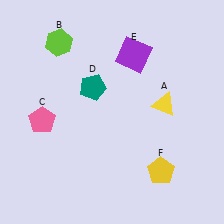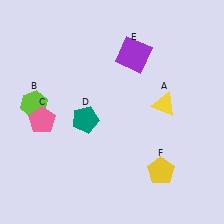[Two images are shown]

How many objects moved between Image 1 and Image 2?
2 objects moved between the two images.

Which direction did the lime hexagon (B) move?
The lime hexagon (B) moved down.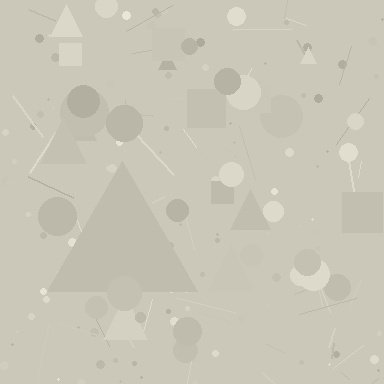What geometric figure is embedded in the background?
A triangle is embedded in the background.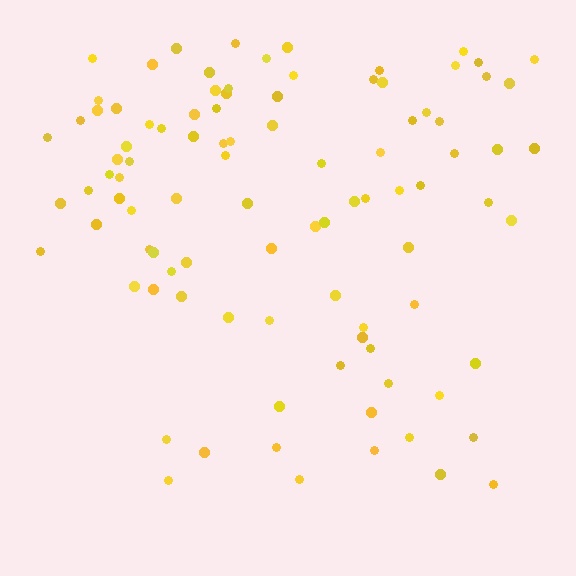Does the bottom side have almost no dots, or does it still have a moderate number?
Still a moderate number, just noticeably fewer than the top.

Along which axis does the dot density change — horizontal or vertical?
Vertical.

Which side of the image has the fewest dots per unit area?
The bottom.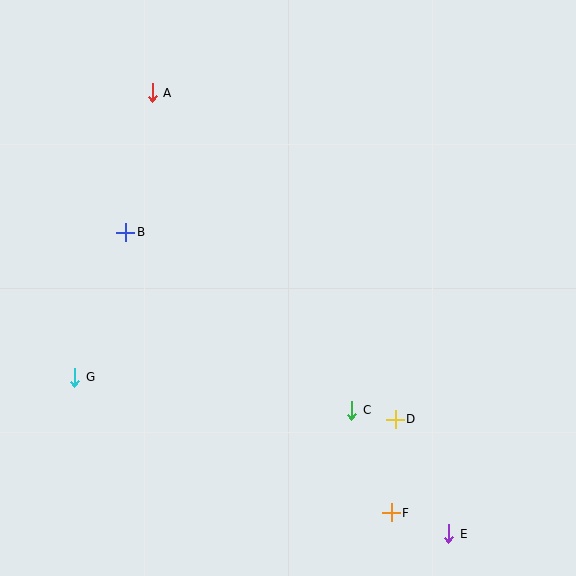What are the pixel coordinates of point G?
Point G is at (75, 377).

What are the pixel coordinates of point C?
Point C is at (352, 410).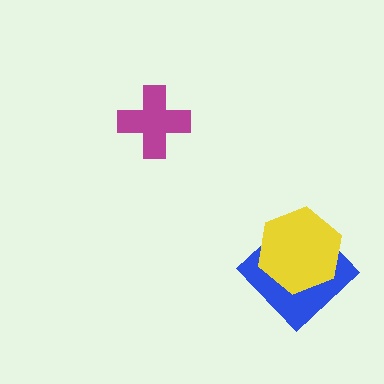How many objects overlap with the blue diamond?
1 object overlaps with the blue diamond.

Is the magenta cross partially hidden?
No, no other shape covers it.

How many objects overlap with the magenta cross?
0 objects overlap with the magenta cross.